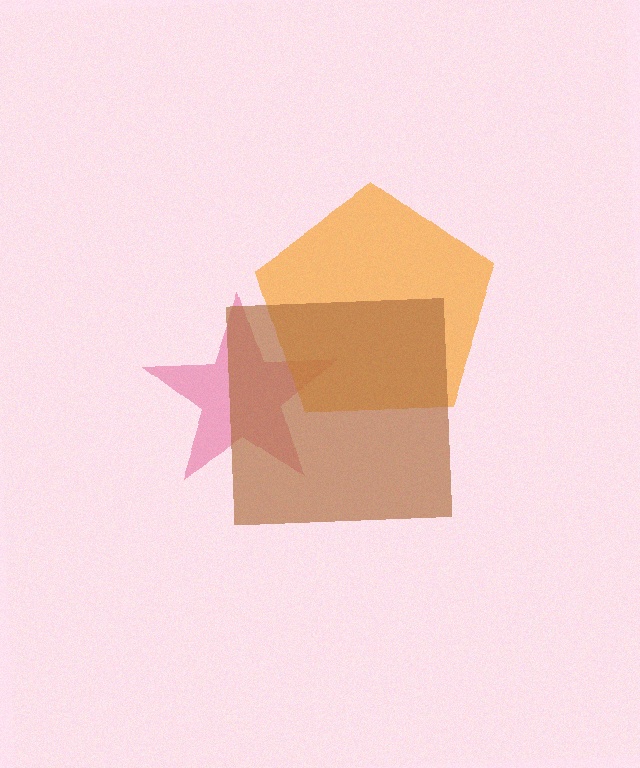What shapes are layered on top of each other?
The layered shapes are: a pink star, an orange pentagon, a brown square.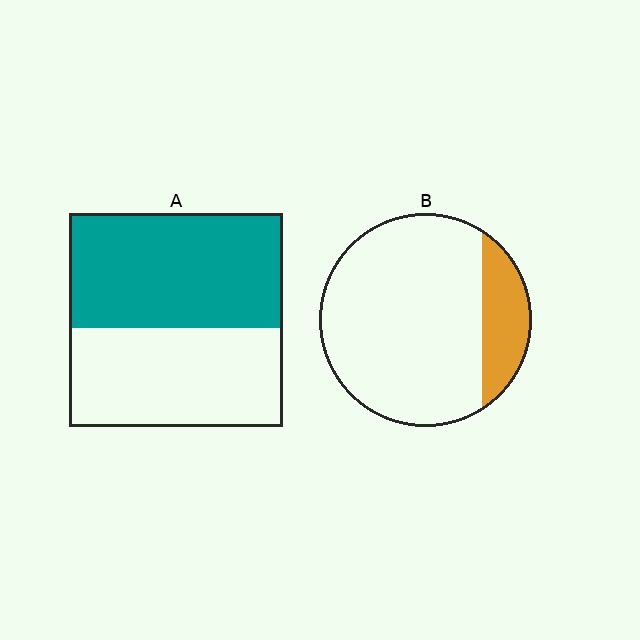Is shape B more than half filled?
No.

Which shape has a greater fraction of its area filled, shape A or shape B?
Shape A.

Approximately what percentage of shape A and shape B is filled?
A is approximately 55% and B is approximately 20%.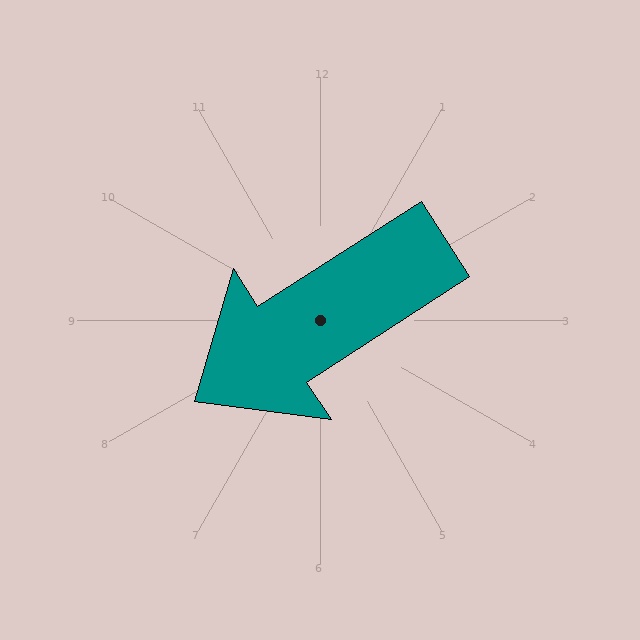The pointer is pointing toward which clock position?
Roughly 8 o'clock.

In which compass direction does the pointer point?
Southwest.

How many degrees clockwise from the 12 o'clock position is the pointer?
Approximately 237 degrees.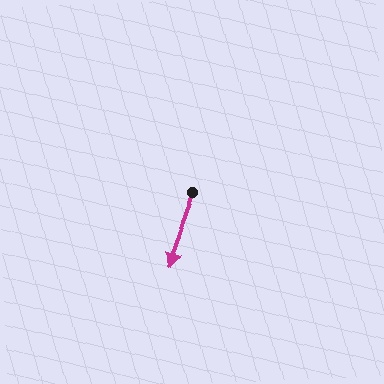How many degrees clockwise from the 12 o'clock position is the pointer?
Approximately 199 degrees.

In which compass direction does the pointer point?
South.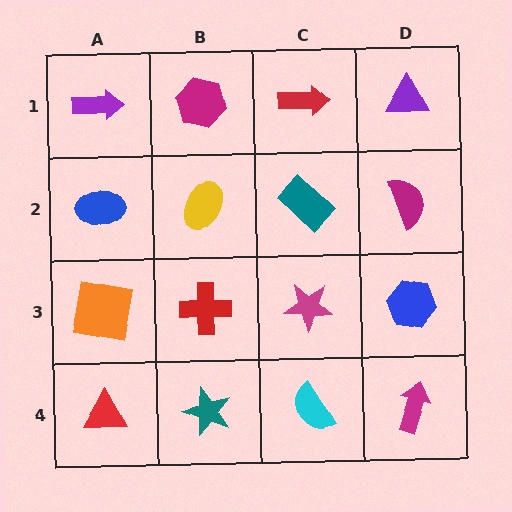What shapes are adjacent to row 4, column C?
A magenta star (row 3, column C), a teal star (row 4, column B), a magenta arrow (row 4, column D).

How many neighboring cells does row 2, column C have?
4.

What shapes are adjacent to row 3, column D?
A magenta semicircle (row 2, column D), a magenta arrow (row 4, column D), a magenta star (row 3, column C).